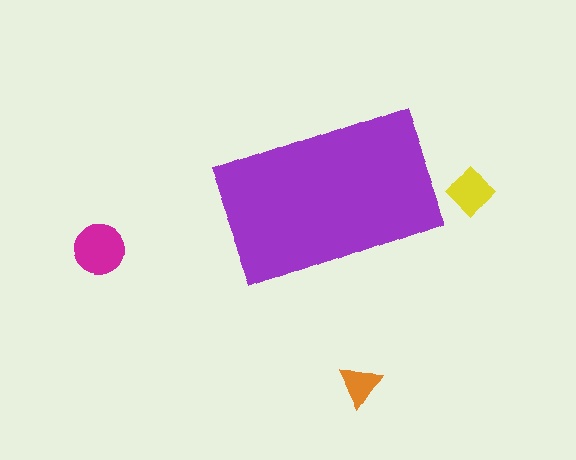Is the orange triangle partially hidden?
No, the orange triangle is fully visible.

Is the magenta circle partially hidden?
No, the magenta circle is fully visible.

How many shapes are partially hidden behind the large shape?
0 shapes are partially hidden.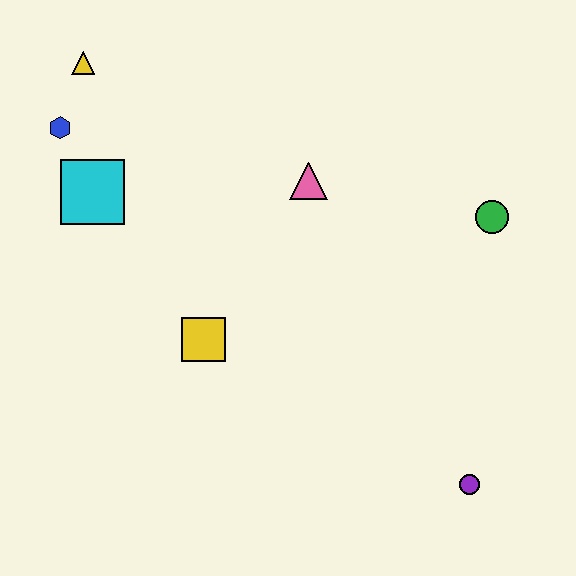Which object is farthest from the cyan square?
The purple circle is farthest from the cyan square.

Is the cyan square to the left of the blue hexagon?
No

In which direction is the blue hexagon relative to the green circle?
The blue hexagon is to the left of the green circle.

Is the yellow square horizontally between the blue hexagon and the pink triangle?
Yes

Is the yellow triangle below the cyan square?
No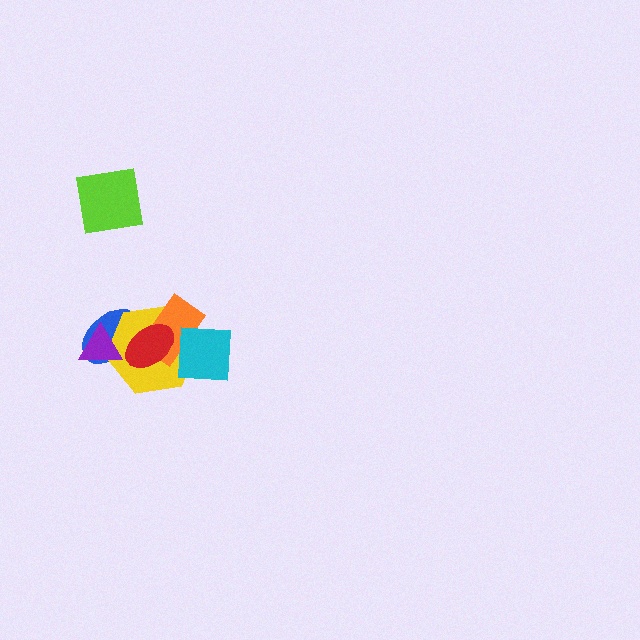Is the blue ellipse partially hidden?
Yes, it is partially covered by another shape.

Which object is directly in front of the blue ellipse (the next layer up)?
The yellow hexagon is directly in front of the blue ellipse.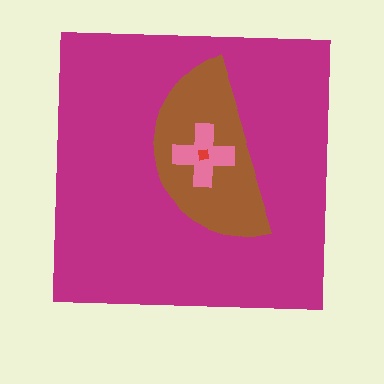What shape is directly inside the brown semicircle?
The pink cross.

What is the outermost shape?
The magenta square.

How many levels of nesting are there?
4.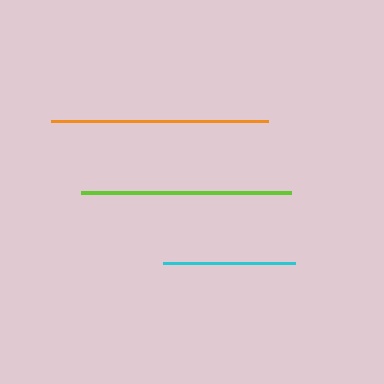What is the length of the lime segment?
The lime segment is approximately 210 pixels long.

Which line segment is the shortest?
The cyan line is the shortest at approximately 132 pixels.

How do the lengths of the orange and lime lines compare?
The orange and lime lines are approximately the same length.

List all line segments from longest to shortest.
From longest to shortest: orange, lime, cyan.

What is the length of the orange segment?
The orange segment is approximately 217 pixels long.